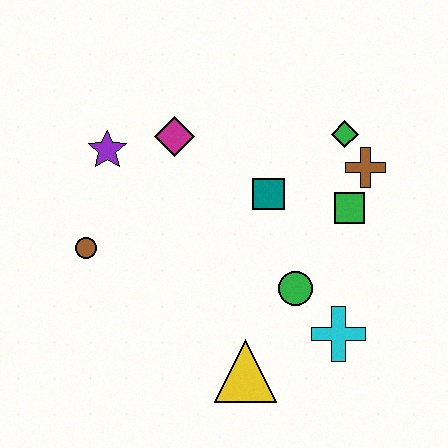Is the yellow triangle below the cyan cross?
Yes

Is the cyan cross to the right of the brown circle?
Yes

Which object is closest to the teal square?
The green square is closest to the teal square.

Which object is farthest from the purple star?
The cyan cross is farthest from the purple star.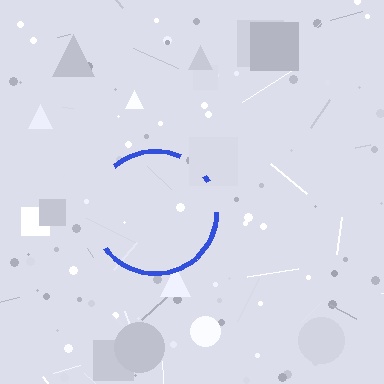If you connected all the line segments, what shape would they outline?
They would outline a circle.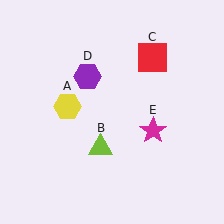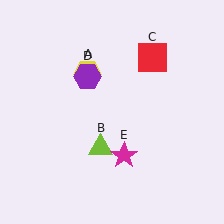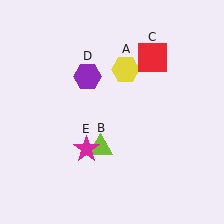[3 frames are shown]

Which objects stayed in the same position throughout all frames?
Lime triangle (object B) and red square (object C) and purple hexagon (object D) remained stationary.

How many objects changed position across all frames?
2 objects changed position: yellow hexagon (object A), magenta star (object E).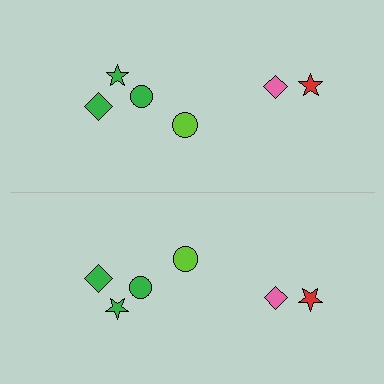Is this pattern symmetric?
Yes, this pattern has bilateral (reflection) symmetry.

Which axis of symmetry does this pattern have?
The pattern has a horizontal axis of symmetry running through the center of the image.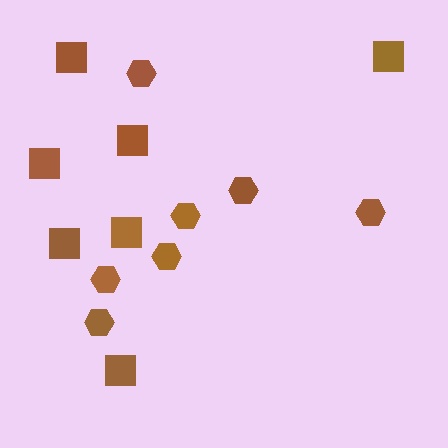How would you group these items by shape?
There are 2 groups: one group of hexagons (7) and one group of squares (7).